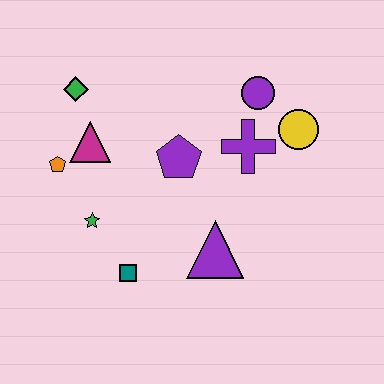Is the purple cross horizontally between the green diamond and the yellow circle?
Yes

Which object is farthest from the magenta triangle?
The yellow circle is farthest from the magenta triangle.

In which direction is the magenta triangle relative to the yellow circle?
The magenta triangle is to the left of the yellow circle.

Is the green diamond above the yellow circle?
Yes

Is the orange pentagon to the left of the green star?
Yes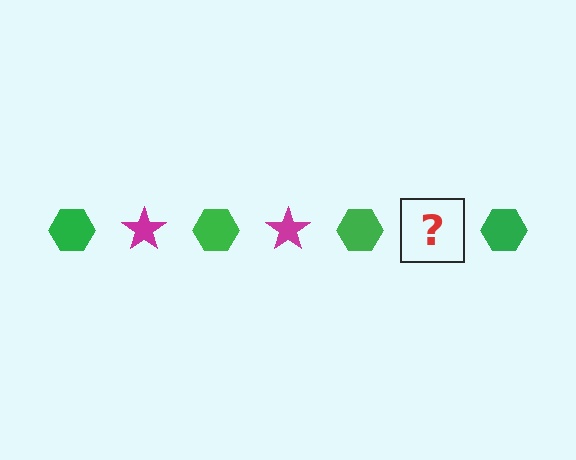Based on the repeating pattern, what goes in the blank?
The blank should be a magenta star.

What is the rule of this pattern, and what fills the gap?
The rule is that the pattern alternates between green hexagon and magenta star. The gap should be filled with a magenta star.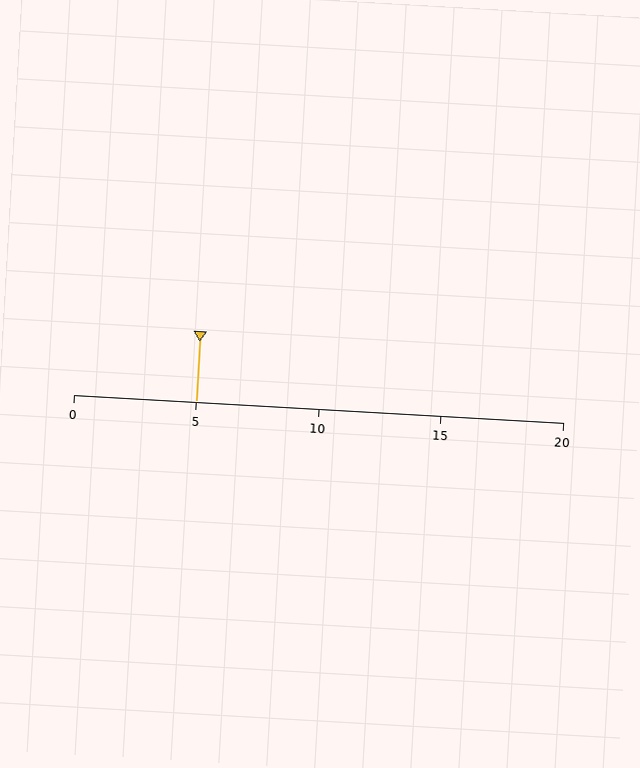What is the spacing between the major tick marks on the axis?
The major ticks are spaced 5 apart.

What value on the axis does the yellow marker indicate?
The marker indicates approximately 5.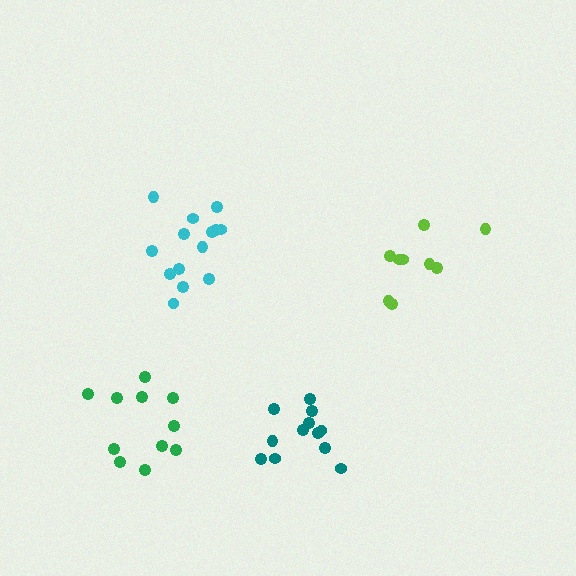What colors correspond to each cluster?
The clusters are colored: lime, green, cyan, teal.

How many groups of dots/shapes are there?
There are 4 groups.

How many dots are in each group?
Group 1: 9 dots, Group 2: 11 dots, Group 3: 14 dots, Group 4: 12 dots (46 total).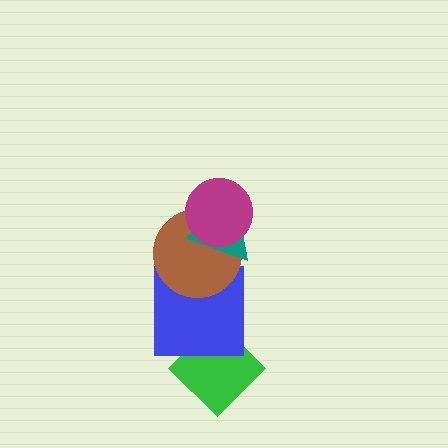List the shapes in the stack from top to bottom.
From top to bottom: the magenta circle, the teal triangle, the brown circle, the blue square, the green diamond.